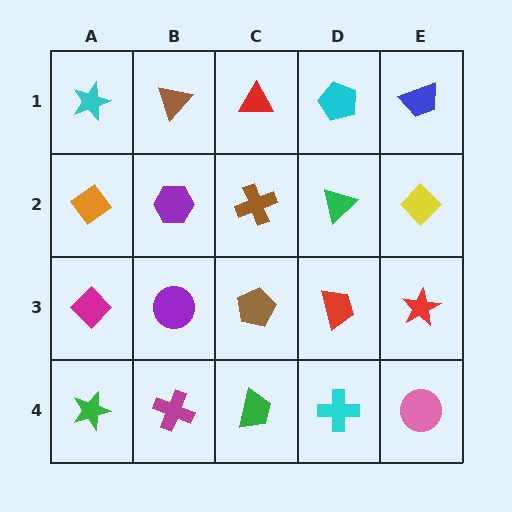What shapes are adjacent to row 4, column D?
A red trapezoid (row 3, column D), a green trapezoid (row 4, column C), a pink circle (row 4, column E).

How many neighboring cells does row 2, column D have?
4.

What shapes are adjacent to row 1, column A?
An orange diamond (row 2, column A), a brown triangle (row 1, column B).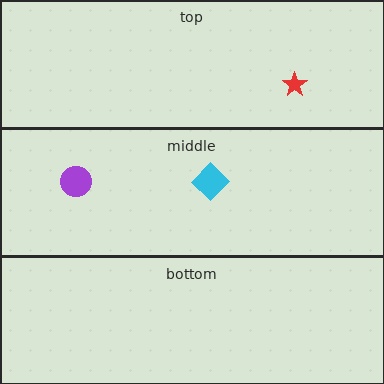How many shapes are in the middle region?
2.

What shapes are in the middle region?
The cyan diamond, the purple circle.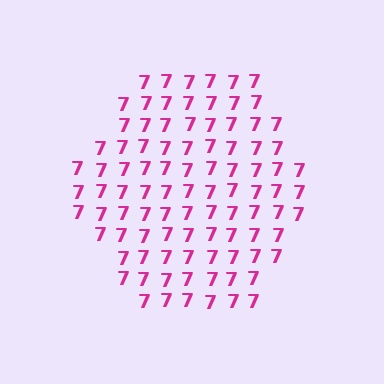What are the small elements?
The small elements are digit 7's.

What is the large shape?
The large shape is a hexagon.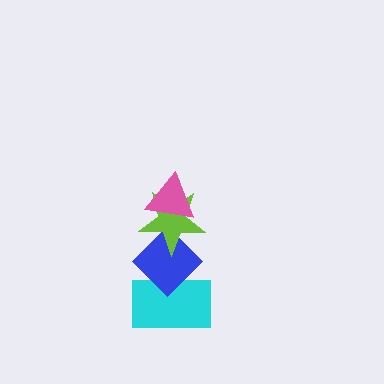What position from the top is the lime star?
The lime star is 2nd from the top.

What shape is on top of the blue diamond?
The lime star is on top of the blue diamond.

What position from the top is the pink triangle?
The pink triangle is 1st from the top.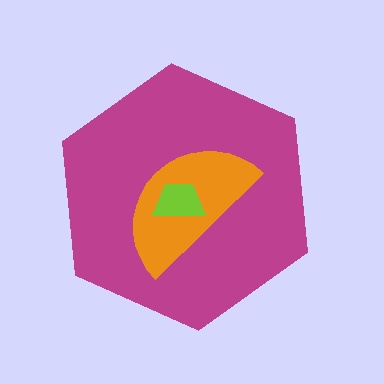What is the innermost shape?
The lime trapezoid.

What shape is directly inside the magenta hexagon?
The orange semicircle.